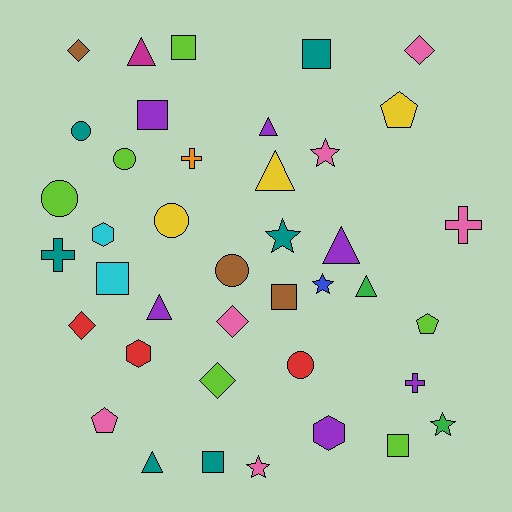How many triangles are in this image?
There are 7 triangles.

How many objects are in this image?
There are 40 objects.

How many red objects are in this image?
There are 3 red objects.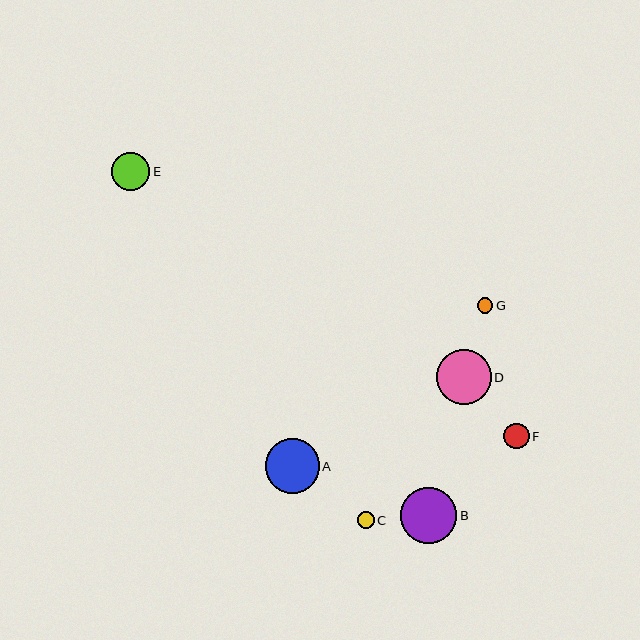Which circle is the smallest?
Circle G is the smallest with a size of approximately 16 pixels.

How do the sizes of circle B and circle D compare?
Circle B and circle D are approximately the same size.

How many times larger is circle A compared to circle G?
Circle A is approximately 3.5 times the size of circle G.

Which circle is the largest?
Circle B is the largest with a size of approximately 56 pixels.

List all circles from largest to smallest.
From largest to smallest: B, D, A, E, F, C, G.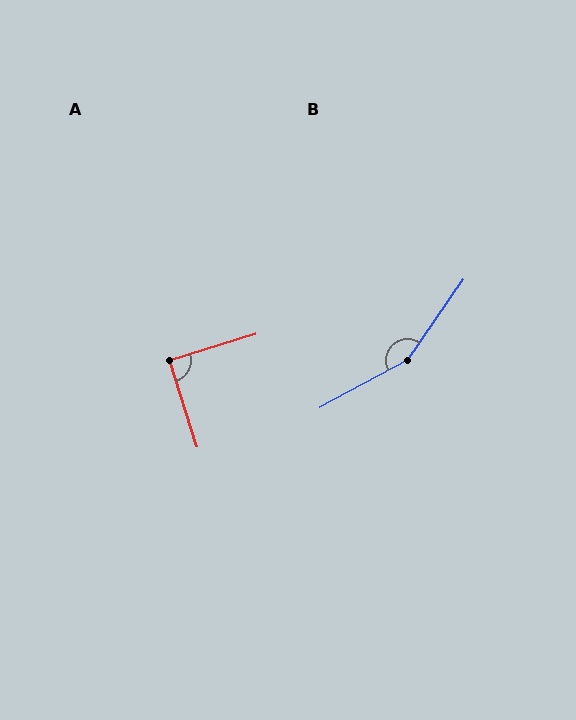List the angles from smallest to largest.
A (89°), B (153°).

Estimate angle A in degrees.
Approximately 89 degrees.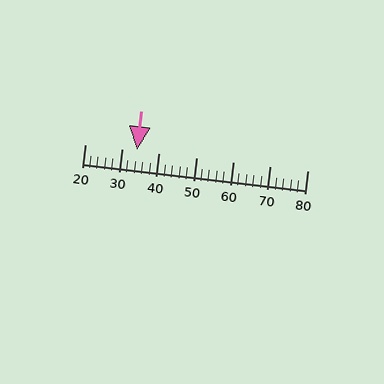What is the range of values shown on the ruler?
The ruler shows values from 20 to 80.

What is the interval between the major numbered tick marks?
The major tick marks are spaced 10 units apart.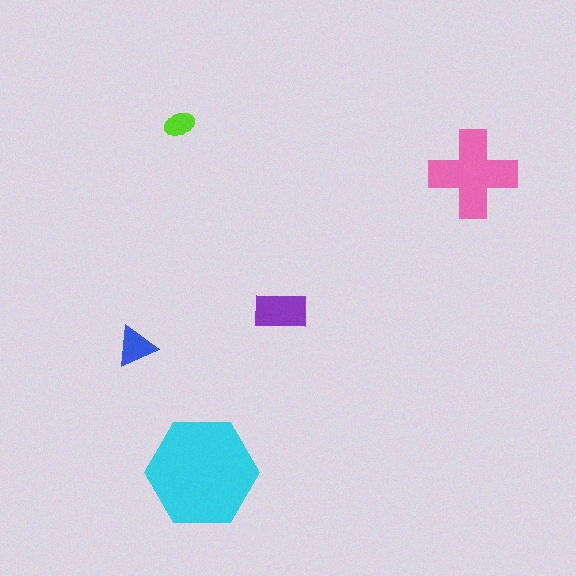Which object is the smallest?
The lime ellipse.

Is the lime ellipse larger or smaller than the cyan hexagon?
Smaller.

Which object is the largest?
The cyan hexagon.